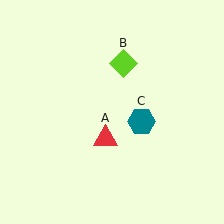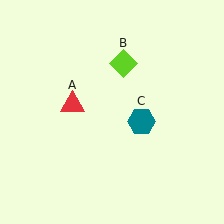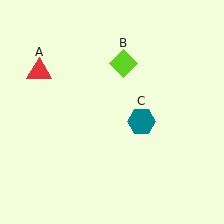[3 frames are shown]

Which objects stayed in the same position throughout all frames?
Lime diamond (object B) and teal hexagon (object C) remained stationary.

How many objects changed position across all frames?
1 object changed position: red triangle (object A).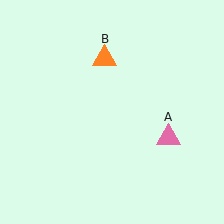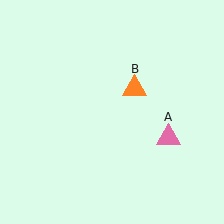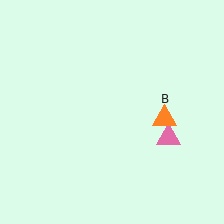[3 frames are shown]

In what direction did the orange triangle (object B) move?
The orange triangle (object B) moved down and to the right.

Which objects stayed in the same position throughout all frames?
Pink triangle (object A) remained stationary.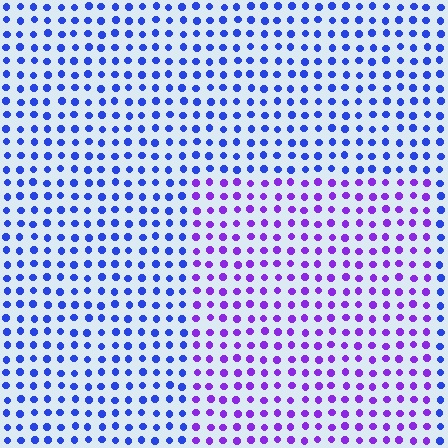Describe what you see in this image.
The image is filled with small blue elements in a uniform arrangement. A rectangle-shaped region is visible where the elements are tinted to a slightly different hue, forming a subtle color boundary.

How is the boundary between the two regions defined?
The boundary is defined purely by a slight shift in hue (about 42 degrees). Spacing, size, and orientation are identical on both sides.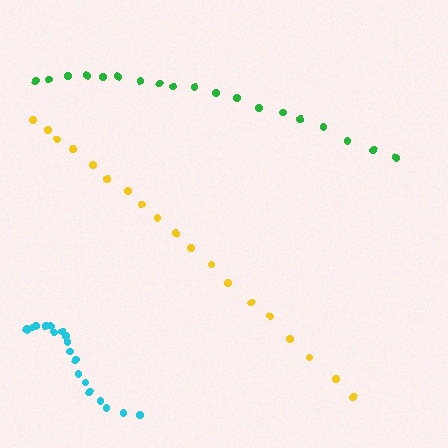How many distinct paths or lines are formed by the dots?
There are 3 distinct paths.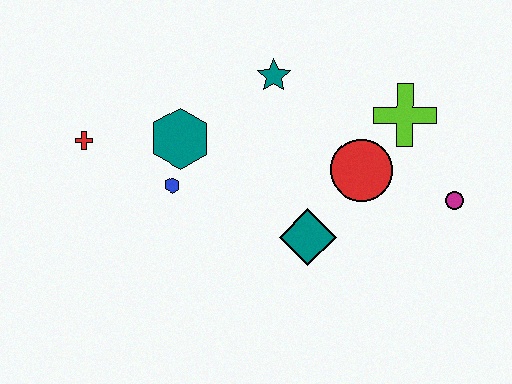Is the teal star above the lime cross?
Yes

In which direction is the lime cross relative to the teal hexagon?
The lime cross is to the right of the teal hexagon.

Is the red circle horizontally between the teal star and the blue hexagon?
No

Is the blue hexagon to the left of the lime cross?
Yes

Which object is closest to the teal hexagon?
The blue hexagon is closest to the teal hexagon.